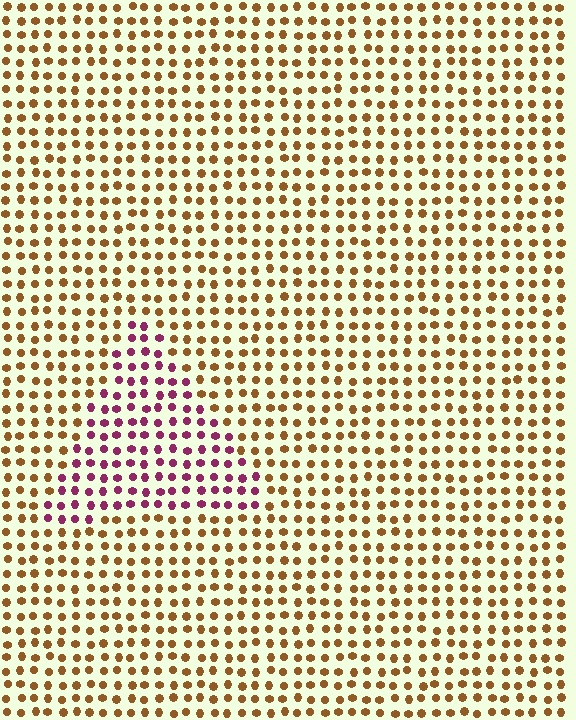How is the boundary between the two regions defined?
The boundary is defined purely by a slight shift in hue (about 65 degrees). Spacing, size, and orientation are identical on both sides.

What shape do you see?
I see a triangle.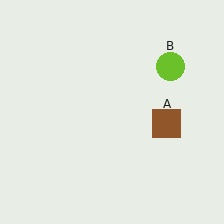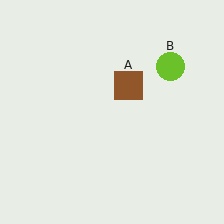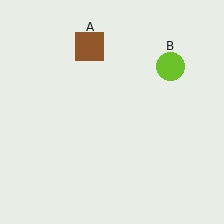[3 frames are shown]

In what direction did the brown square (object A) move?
The brown square (object A) moved up and to the left.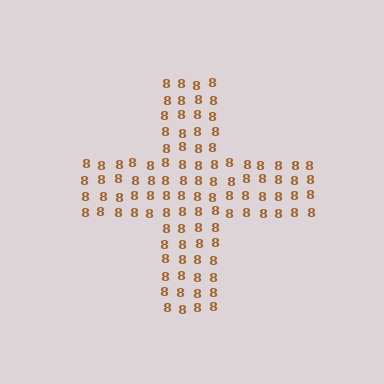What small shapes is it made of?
It is made of small digit 8's.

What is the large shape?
The large shape is a cross.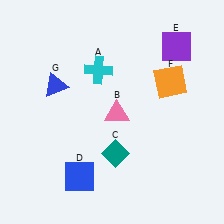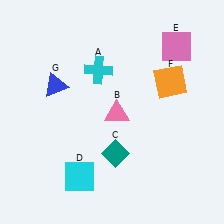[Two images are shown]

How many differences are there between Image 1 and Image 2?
There are 2 differences between the two images.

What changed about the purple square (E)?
In Image 1, E is purple. In Image 2, it changed to pink.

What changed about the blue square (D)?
In Image 1, D is blue. In Image 2, it changed to cyan.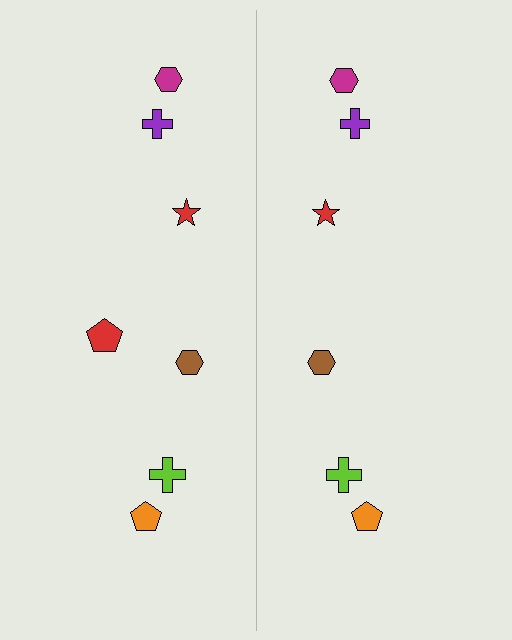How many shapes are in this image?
There are 13 shapes in this image.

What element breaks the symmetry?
A red pentagon is missing from the right side.